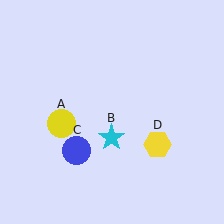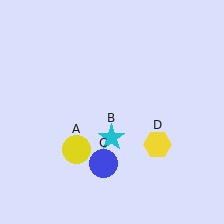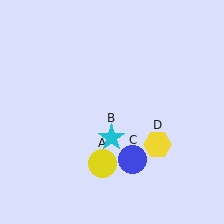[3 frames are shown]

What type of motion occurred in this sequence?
The yellow circle (object A), blue circle (object C) rotated counterclockwise around the center of the scene.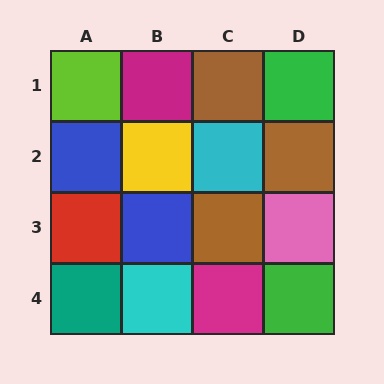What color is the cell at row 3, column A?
Red.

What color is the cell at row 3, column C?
Brown.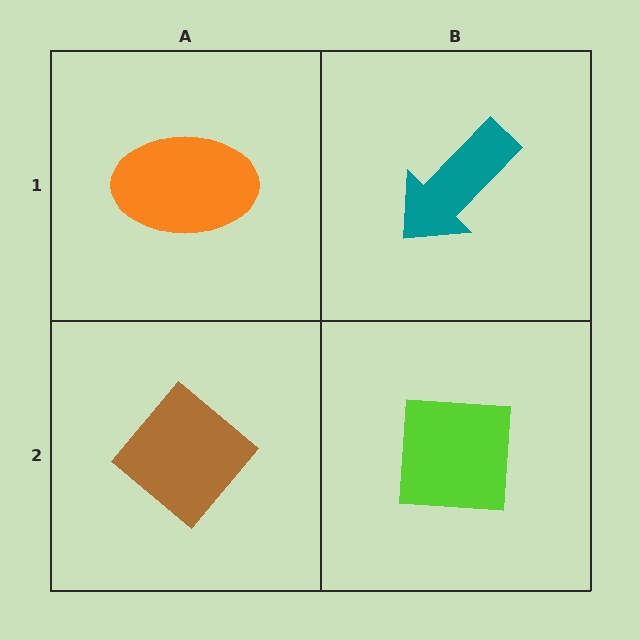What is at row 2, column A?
A brown diamond.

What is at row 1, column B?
A teal arrow.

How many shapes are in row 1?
2 shapes.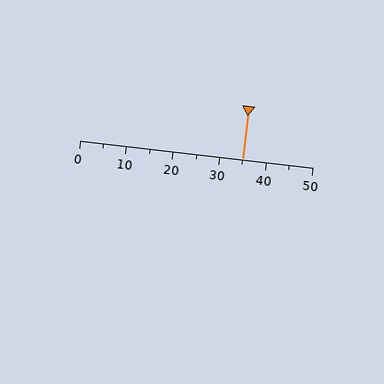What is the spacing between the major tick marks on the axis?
The major ticks are spaced 10 apart.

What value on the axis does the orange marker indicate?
The marker indicates approximately 35.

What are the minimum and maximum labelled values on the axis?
The axis runs from 0 to 50.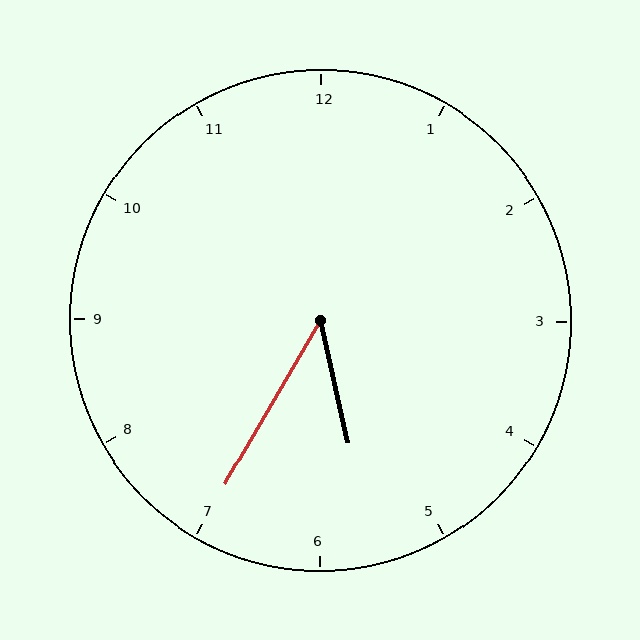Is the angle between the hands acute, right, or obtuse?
It is acute.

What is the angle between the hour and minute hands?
Approximately 42 degrees.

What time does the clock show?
5:35.